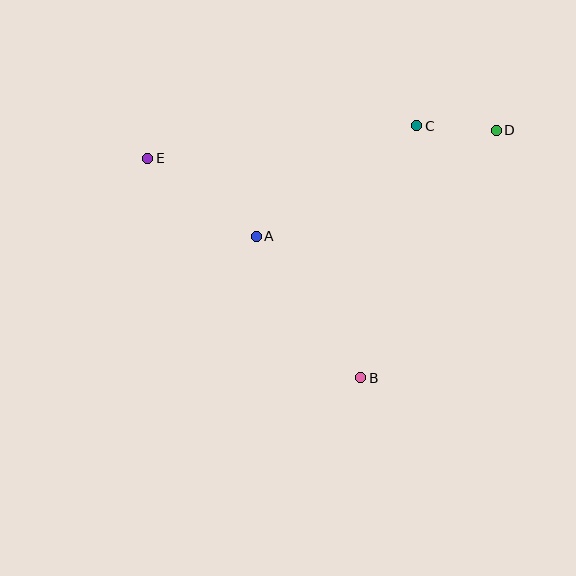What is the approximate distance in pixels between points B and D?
The distance between B and D is approximately 282 pixels.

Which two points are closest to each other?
Points C and D are closest to each other.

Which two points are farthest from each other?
Points D and E are farthest from each other.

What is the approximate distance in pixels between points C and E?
The distance between C and E is approximately 271 pixels.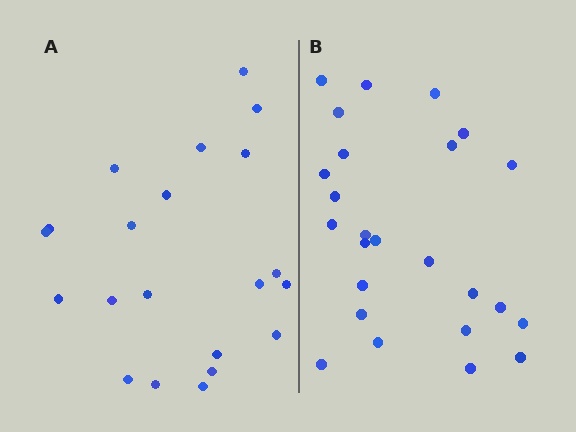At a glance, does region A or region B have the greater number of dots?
Region B (the right region) has more dots.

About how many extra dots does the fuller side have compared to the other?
Region B has about 4 more dots than region A.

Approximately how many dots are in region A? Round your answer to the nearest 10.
About 20 dots. (The exact count is 21, which rounds to 20.)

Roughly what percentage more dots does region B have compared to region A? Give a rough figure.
About 20% more.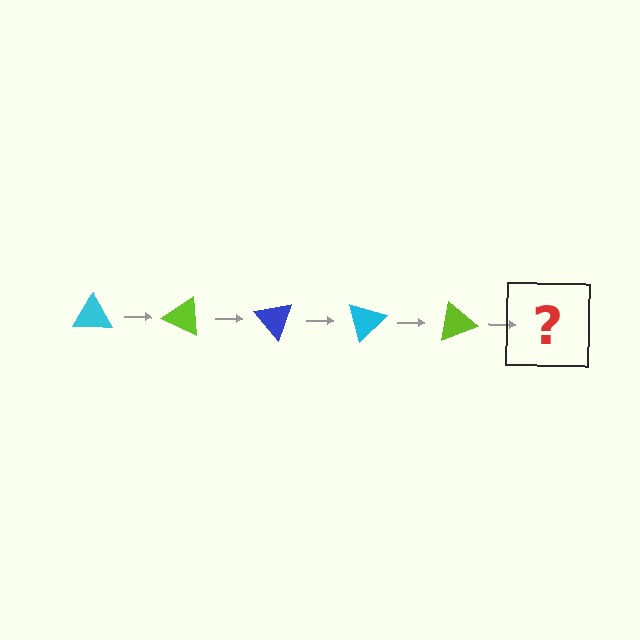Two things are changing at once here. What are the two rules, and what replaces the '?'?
The two rules are that it rotates 25 degrees each step and the color cycles through cyan, lime, and blue. The '?' should be a blue triangle, rotated 125 degrees from the start.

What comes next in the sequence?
The next element should be a blue triangle, rotated 125 degrees from the start.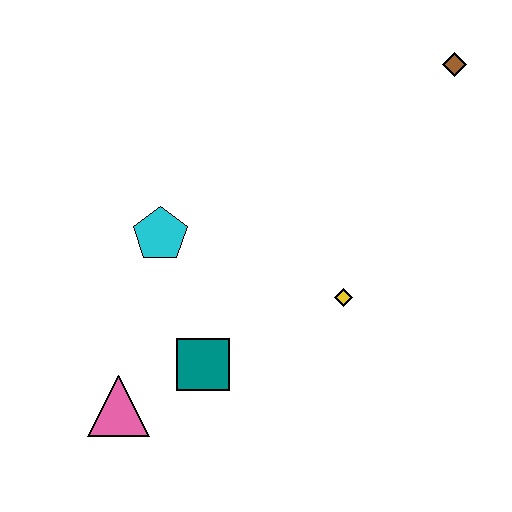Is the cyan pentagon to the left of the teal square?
Yes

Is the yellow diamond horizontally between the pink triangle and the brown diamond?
Yes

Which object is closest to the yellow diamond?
The teal square is closest to the yellow diamond.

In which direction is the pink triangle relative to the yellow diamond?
The pink triangle is to the left of the yellow diamond.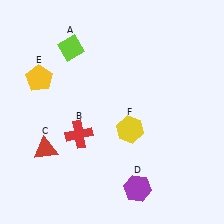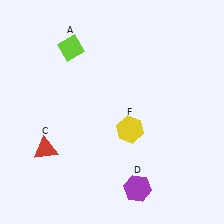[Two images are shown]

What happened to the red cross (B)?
The red cross (B) was removed in Image 2. It was in the bottom-left area of Image 1.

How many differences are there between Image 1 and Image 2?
There are 2 differences between the two images.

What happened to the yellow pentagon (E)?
The yellow pentagon (E) was removed in Image 2. It was in the top-left area of Image 1.